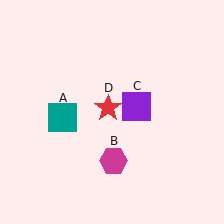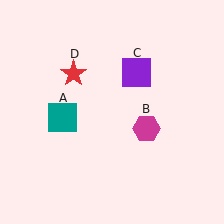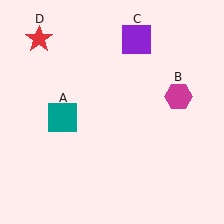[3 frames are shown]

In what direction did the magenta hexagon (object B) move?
The magenta hexagon (object B) moved up and to the right.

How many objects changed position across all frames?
3 objects changed position: magenta hexagon (object B), purple square (object C), red star (object D).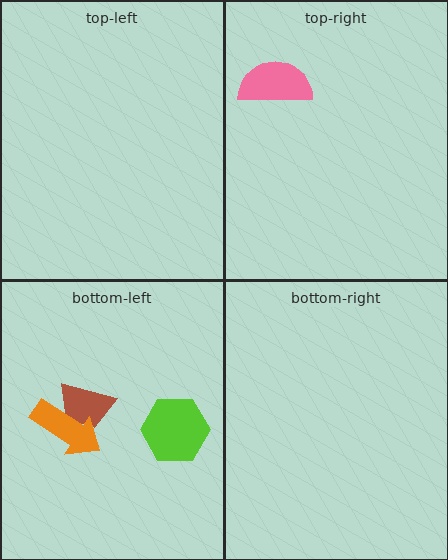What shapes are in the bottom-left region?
The lime hexagon, the brown trapezoid, the orange arrow.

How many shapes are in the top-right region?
1.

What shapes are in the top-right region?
The pink semicircle.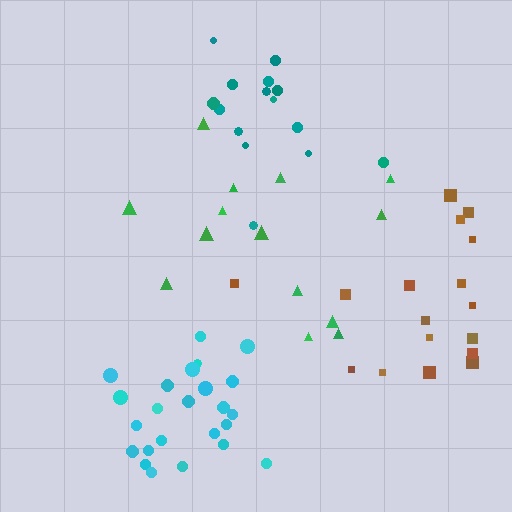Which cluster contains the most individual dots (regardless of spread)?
Cyan (24).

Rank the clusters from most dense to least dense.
teal, cyan, brown, green.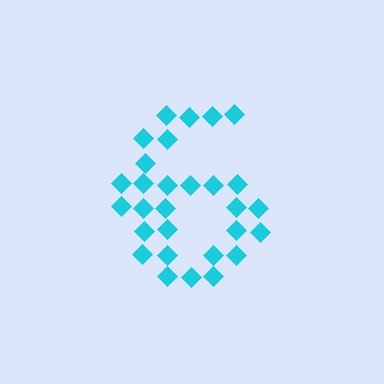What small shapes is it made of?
It is made of small diamonds.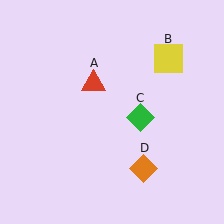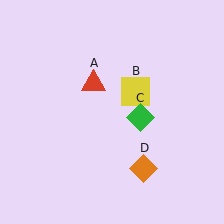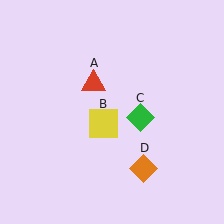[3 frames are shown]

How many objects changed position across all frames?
1 object changed position: yellow square (object B).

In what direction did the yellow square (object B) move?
The yellow square (object B) moved down and to the left.